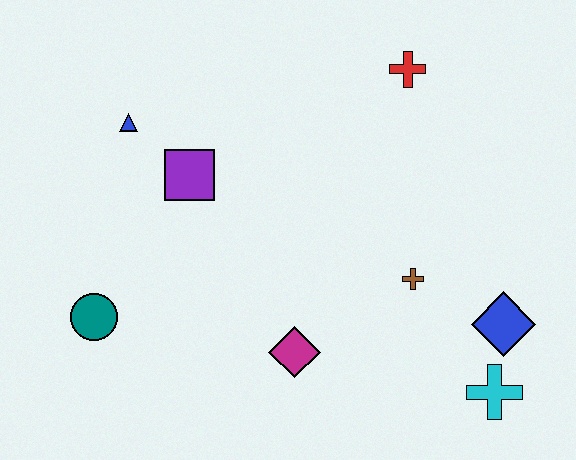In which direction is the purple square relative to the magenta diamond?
The purple square is above the magenta diamond.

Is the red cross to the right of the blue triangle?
Yes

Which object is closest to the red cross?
The brown cross is closest to the red cross.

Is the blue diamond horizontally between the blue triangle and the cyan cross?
No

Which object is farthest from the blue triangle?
The cyan cross is farthest from the blue triangle.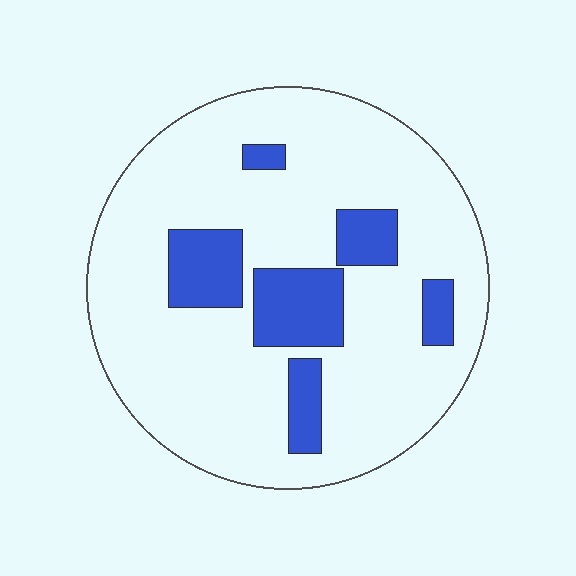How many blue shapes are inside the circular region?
6.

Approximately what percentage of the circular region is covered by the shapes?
Approximately 20%.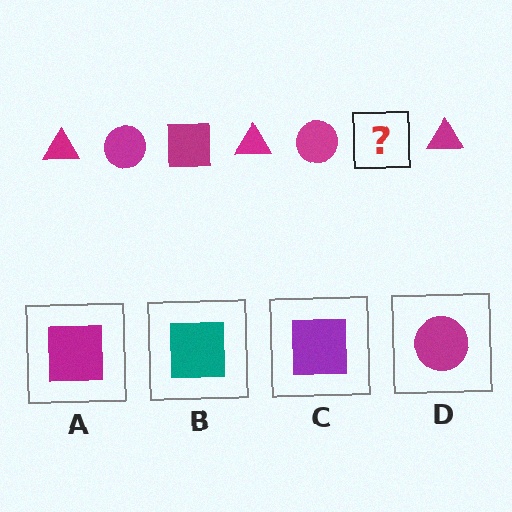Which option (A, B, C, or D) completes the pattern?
A.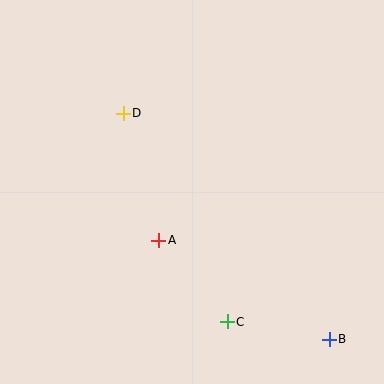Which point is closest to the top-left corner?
Point D is closest to the top-left corner.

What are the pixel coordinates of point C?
Point C is at (227, 322).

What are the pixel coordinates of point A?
Point A is at (159, 240).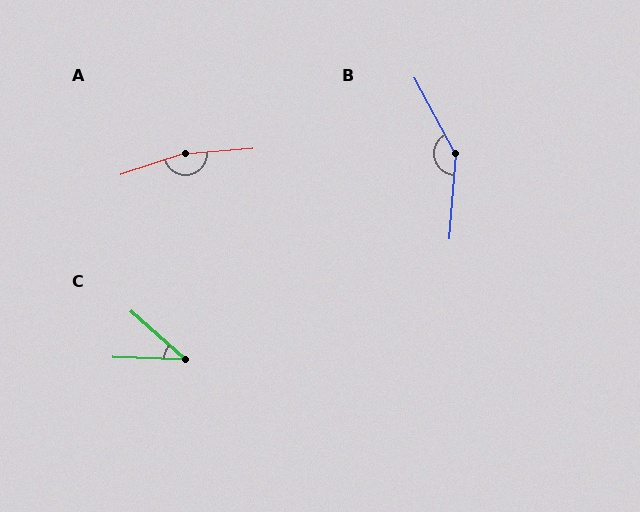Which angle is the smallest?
C, at approximately 40 degrees.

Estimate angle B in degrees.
Approximately 148 degrees.